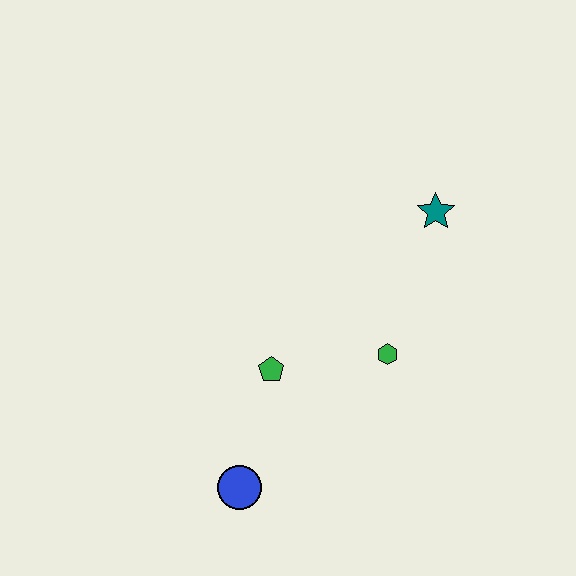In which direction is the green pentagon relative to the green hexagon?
The green pentagon is to the left of the green hexagon.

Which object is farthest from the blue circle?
The teal star is farthest from the blue circle.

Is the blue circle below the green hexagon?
Yes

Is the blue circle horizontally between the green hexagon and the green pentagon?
No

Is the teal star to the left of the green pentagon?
No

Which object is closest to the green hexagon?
The green pentagon is closest to the green hexagon.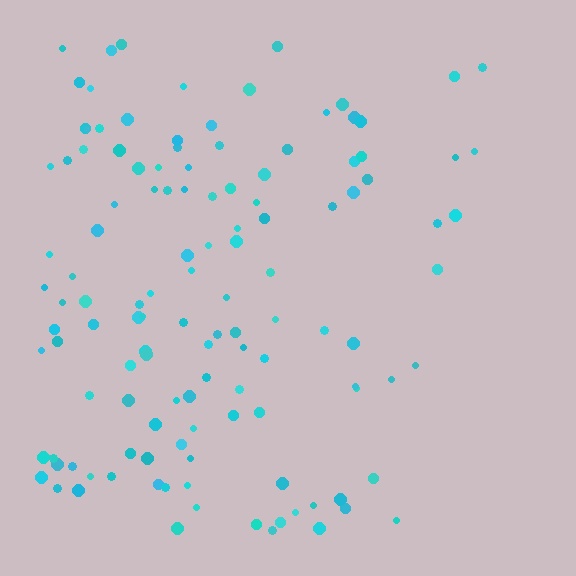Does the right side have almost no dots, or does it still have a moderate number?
Still a moderate number, just noticeably fewer than the left.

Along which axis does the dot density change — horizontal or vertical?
Horizontal.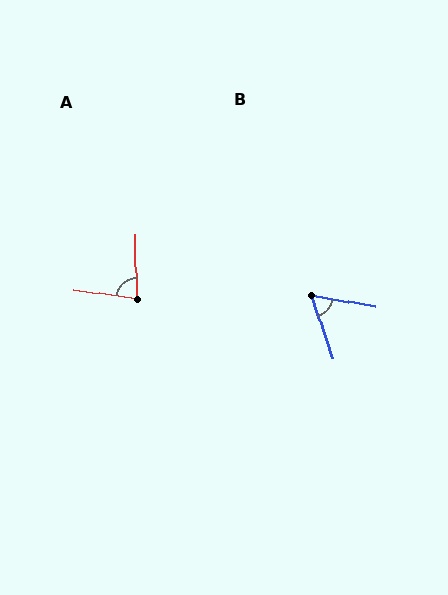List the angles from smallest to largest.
B (62°), A (80°).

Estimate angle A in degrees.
Approximately 80 degrees.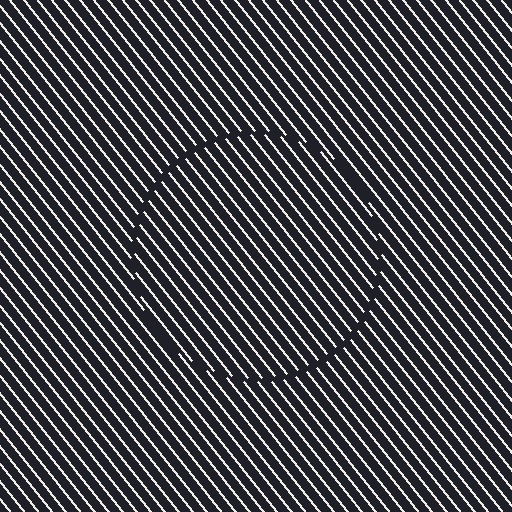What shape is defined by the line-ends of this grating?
An illusory circle. The interior of the shape contains the same grating, shifted by half a period — the contour is defined by the phase discontinuity where line-ends from the inner and outer gratings abut.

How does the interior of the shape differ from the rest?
The interior of the shape contains the same grating, shifted by half a period — the contour is defined by the phase discontinuity where line-ends from the inner and outer gratings abut.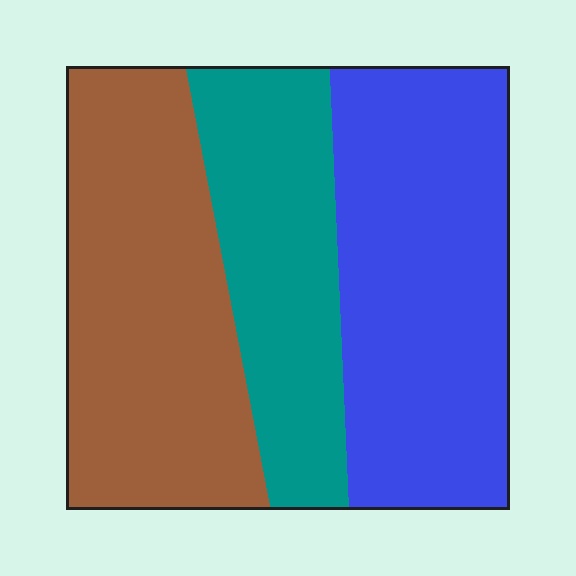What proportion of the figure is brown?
Brown covers roughly 35% of the figure.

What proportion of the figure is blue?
Blue takes up between a quarter and a half of the figure.